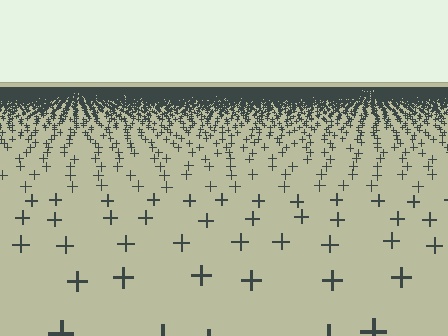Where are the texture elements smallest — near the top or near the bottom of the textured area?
Near the top.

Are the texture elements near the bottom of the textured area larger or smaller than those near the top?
Larger. Near the bottom, elements are closer to the viewer and appear at a bigger on-screen size.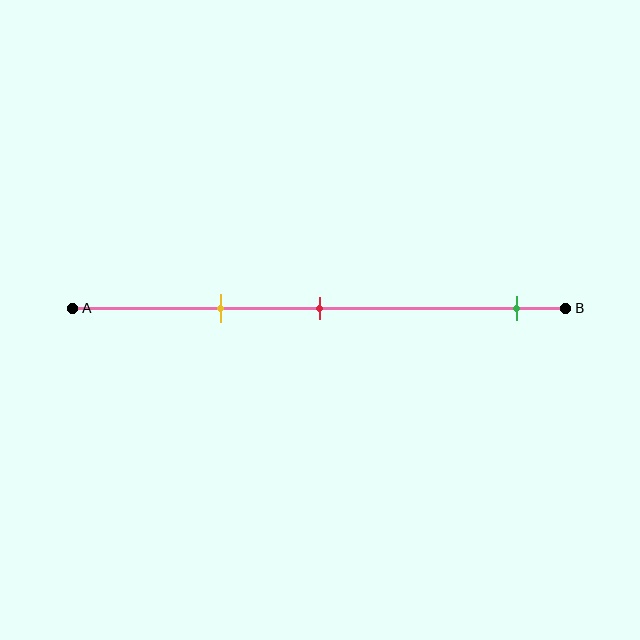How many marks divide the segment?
There are 3 marks dividing the segment.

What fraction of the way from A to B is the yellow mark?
The yellow mark is approximately 30% (0.3) of the way from A to B.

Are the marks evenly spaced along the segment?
No, the marks are not evenly spaced.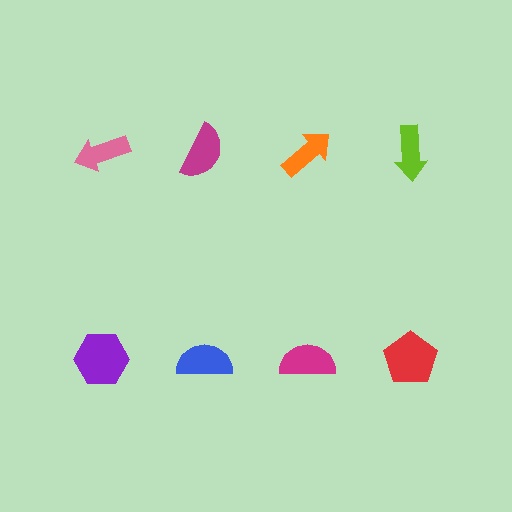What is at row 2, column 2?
A blue semicircle.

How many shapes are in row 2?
4 shapes.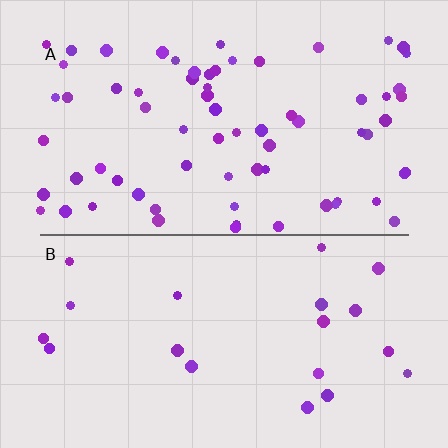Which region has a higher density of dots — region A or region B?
A (the top).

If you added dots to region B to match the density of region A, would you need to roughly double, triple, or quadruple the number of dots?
Approximately triple.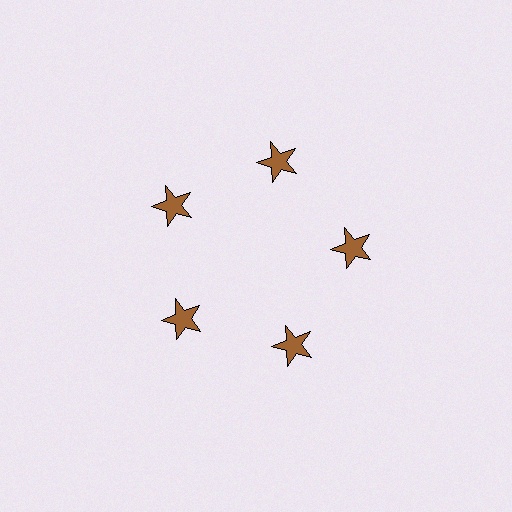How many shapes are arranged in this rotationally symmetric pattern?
There are 5 shapes, arranged in 5 groups of 1.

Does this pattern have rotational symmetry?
Yes, this pattern has 5-fold rotational symmetry. It looks the same after rotating 72 degrees around the center.